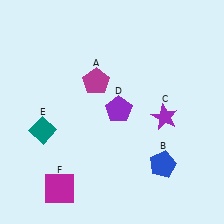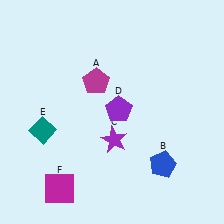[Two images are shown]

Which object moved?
The purple star (C) moved left.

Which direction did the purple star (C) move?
The purple star (C) moved left.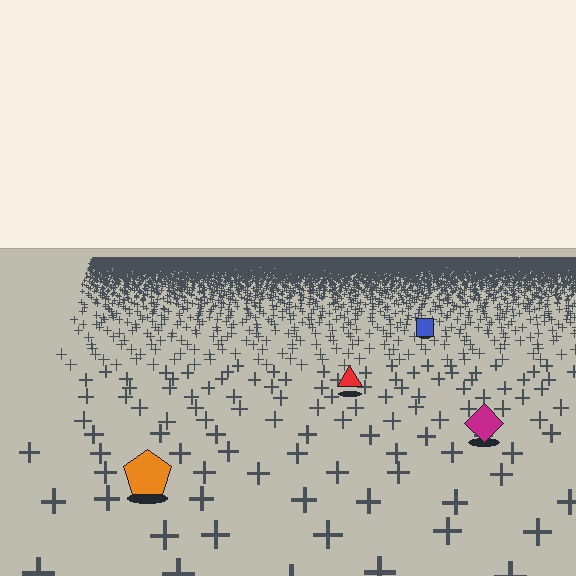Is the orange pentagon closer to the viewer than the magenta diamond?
Yes. The orange pentagon is closer — you can tell from the texture gradient: the ground texture is coarser near it.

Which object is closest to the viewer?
The orange pentagon is closest. The texture marks near it are larger and more spread out.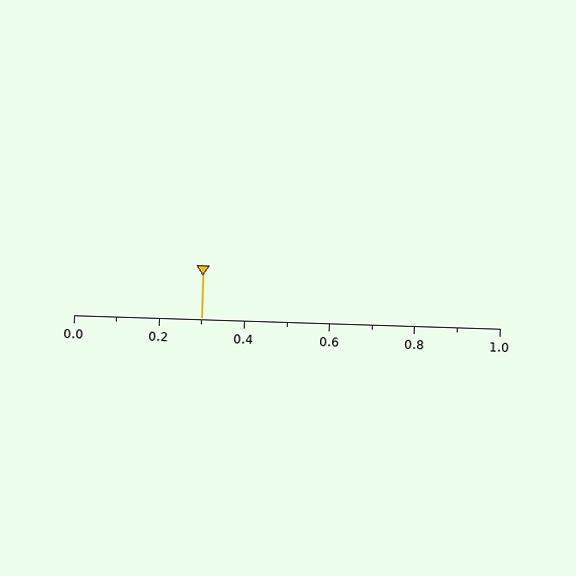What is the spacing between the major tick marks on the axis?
The major ticks are spaced 0.2 apart.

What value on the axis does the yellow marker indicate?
The marker indicates approximately 0.3.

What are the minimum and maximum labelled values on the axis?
The axis runs from 0.0 to 1.0.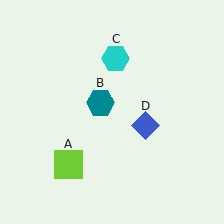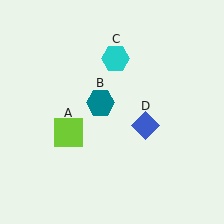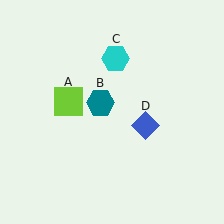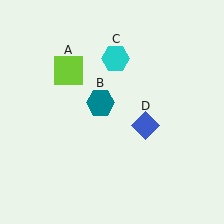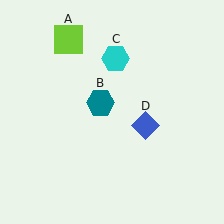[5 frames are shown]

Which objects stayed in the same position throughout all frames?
Teal hexagon (object B) and cyan hexagon (object C) and blue diamond (object D) remained stationary.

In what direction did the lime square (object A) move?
The lime square (object A) moved up.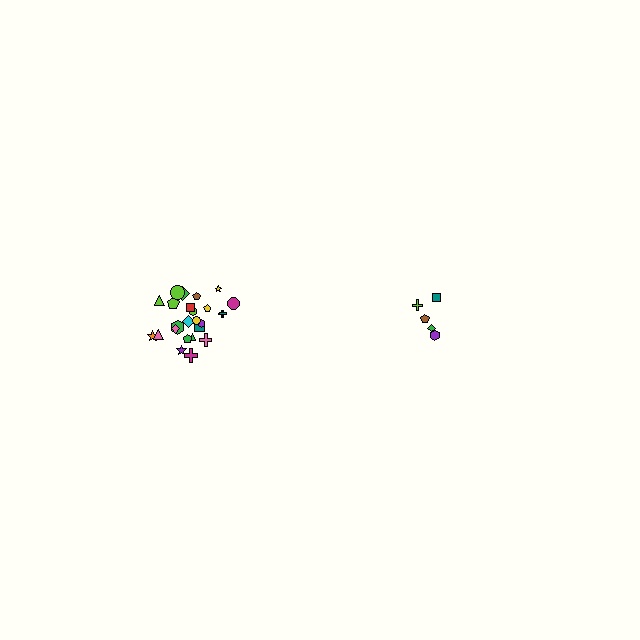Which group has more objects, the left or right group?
The left group.